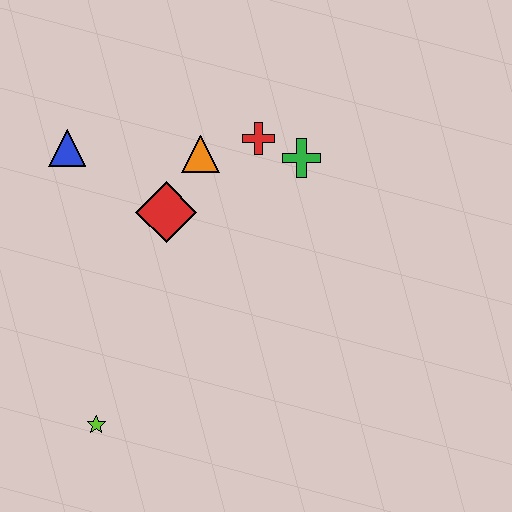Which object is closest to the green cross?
The red cross is closest to the green cross.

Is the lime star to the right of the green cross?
No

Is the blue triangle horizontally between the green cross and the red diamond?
No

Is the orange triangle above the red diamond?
Yes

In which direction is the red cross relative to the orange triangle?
The red cross is to the right of the orange triangle.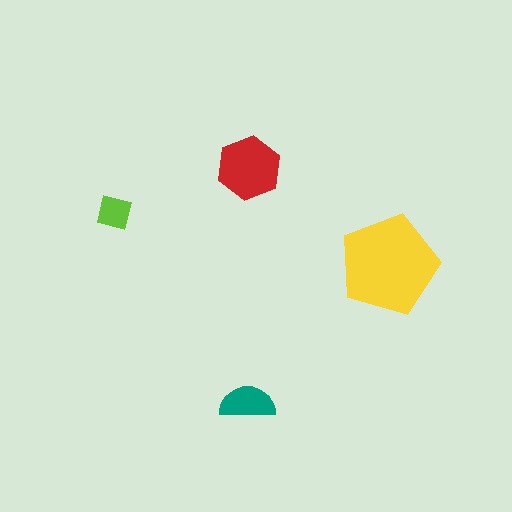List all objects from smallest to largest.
The lime square, the teal semicircle, the red hexagon, the yellow pentagon.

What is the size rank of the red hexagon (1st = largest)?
2nd.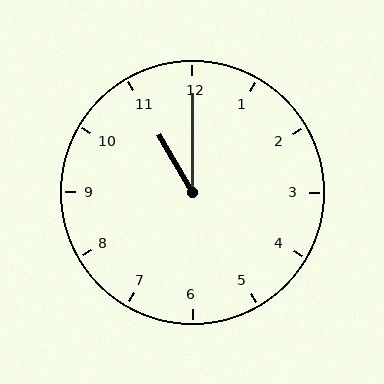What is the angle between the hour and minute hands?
Approximately 30 degrees.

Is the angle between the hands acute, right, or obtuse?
It is acute.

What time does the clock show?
11:00.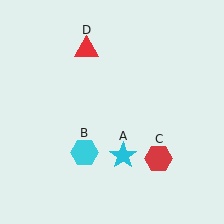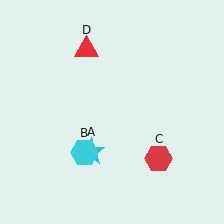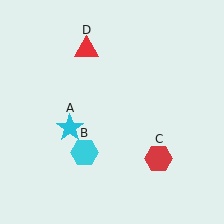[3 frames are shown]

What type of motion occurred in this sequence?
The cyan star (object A) rotated clockwise around the center of the scene.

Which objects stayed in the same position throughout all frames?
Cyan hexagon (object B) and red hexagon (object C) and red triangle (object D) remained stationary.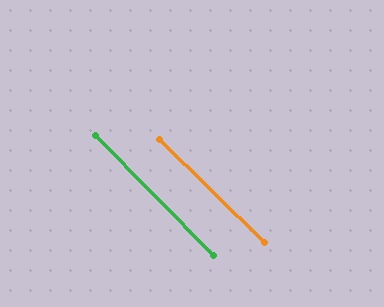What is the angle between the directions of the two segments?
Approximately 1 degree.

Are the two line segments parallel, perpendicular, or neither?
Parallel — their directions differ by only 1.4°.